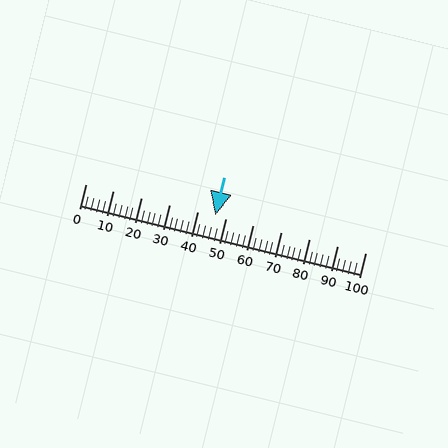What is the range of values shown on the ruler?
The ruler shows values from 0 to 100.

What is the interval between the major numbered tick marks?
The major tick marks are spaced 10 units apart.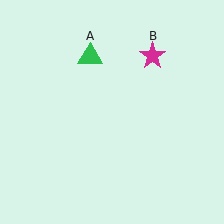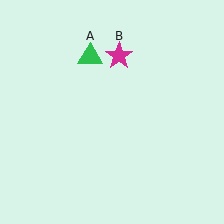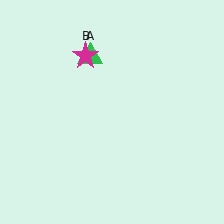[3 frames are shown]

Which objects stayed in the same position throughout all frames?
Green triangle (object A) remained stationary.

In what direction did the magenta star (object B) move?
The magenta star (object B) moved left.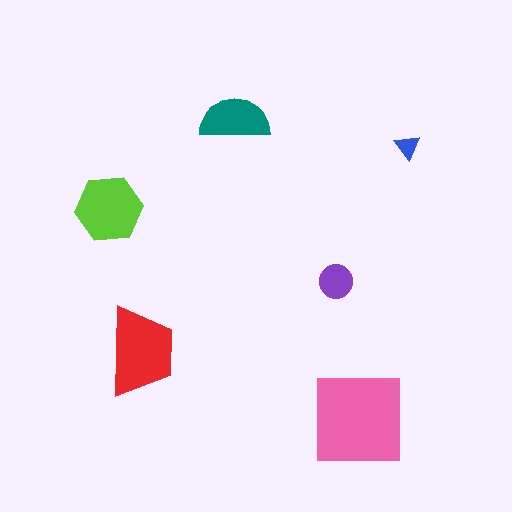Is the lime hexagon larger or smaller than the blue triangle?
Larger.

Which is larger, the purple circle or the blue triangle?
The purple circle.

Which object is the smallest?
The blue triangle.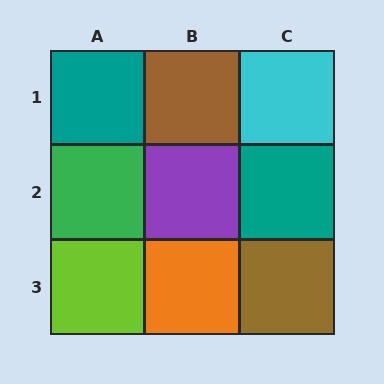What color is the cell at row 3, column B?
Orange.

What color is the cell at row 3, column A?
Lime.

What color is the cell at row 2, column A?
Green.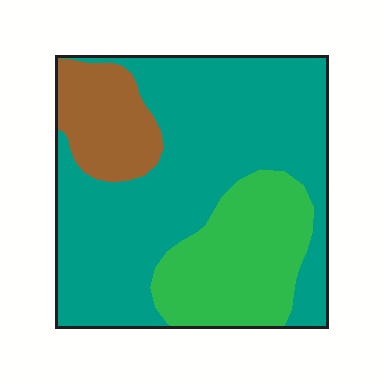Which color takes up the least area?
Brown, at roughly 15%.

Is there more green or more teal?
Teal.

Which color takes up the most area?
Teal, at roughly 60%.